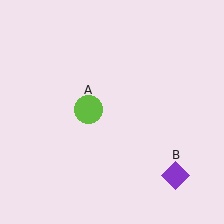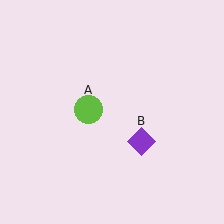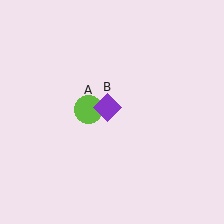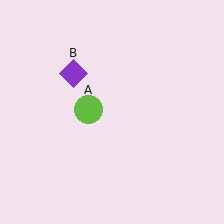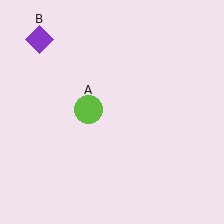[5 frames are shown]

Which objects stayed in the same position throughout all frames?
Lime circle (object A) remained stationary.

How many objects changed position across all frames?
1 object changed position: purple diamond (object B).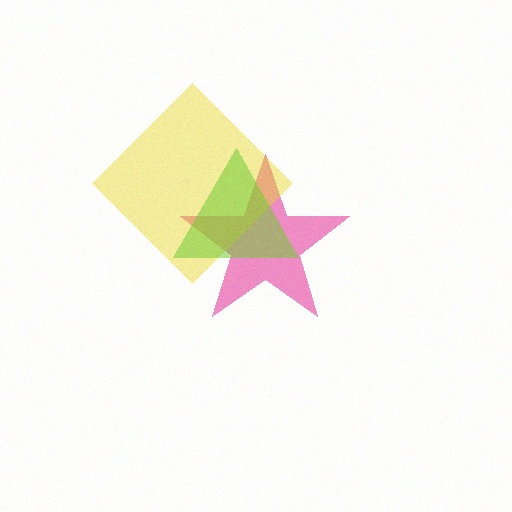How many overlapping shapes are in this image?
There are 3 overlapping shapes in the image.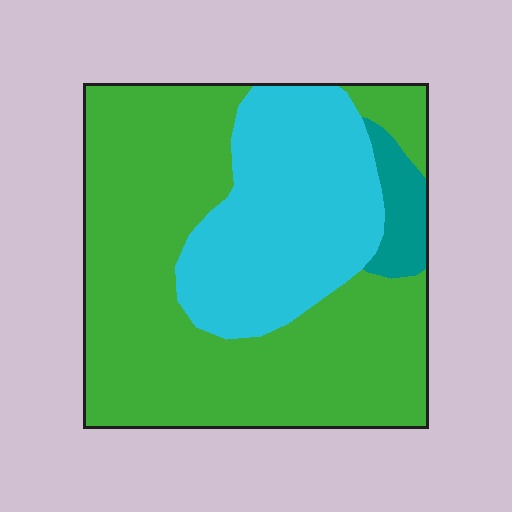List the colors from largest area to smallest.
From largest to smallest: green, cyan, teal.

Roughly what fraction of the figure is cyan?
Cyan covers roughly 30% of the figure.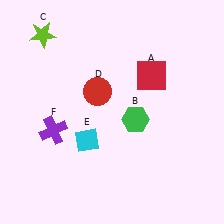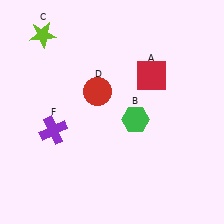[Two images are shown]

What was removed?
The cyan diamond (E) was removed in Image 2.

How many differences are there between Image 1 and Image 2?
There is 1 difference between the two images.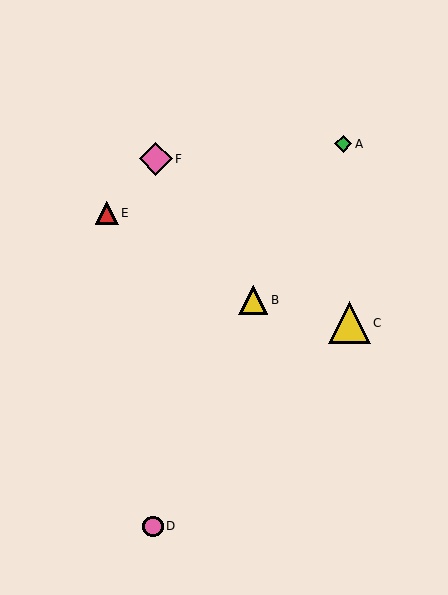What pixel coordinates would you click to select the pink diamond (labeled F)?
Click at (156, 159) to select the pink diamond F.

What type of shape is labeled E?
Shape E is a red triangle.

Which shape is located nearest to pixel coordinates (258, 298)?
The yellow triangle (labeled B) at (253, 300) is nearest to that location.